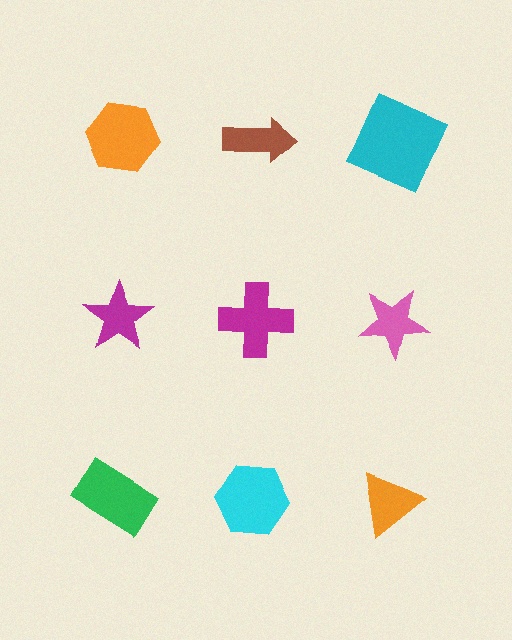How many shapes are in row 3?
3 shapes.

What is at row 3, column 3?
An orange triangle.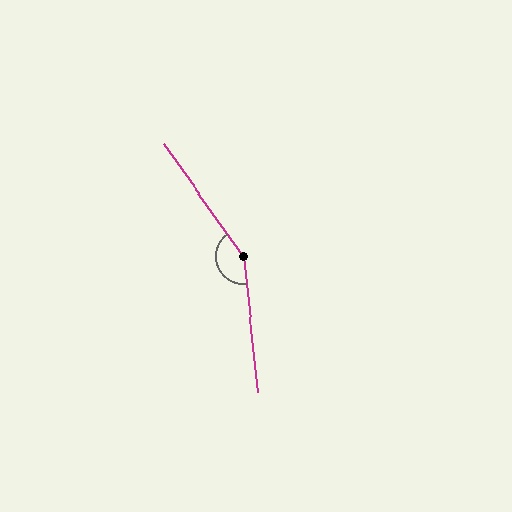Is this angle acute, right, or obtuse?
It is obtuse.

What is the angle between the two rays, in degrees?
Approximately 151 degrees.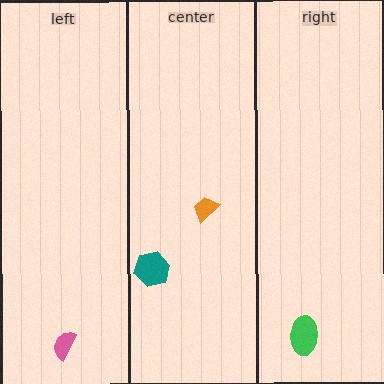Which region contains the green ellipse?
The right region.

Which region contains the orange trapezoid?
The center region.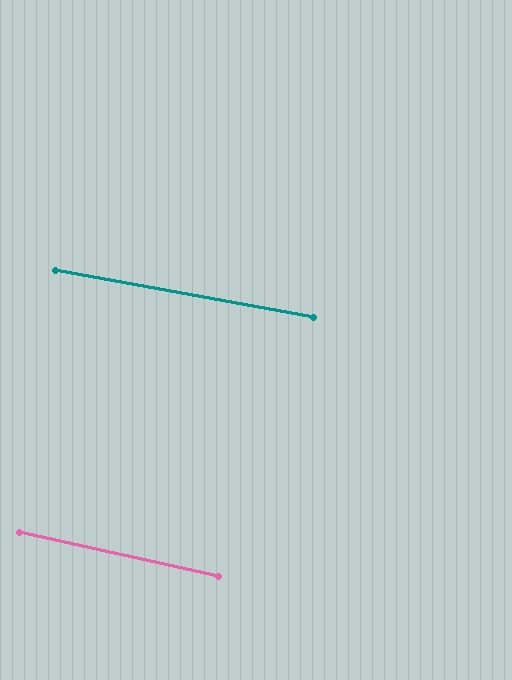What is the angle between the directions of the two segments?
Approximately 2 degrees.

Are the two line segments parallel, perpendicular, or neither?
Parallel — their directions differ by only 1.9°.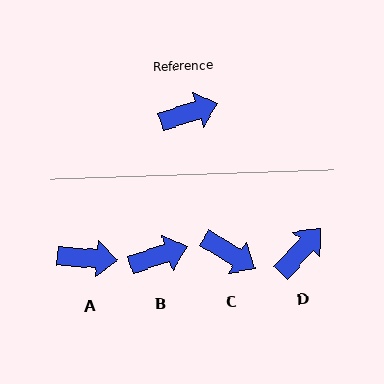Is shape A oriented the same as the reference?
No, it is off by about 22 degrees.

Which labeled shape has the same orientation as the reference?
B.